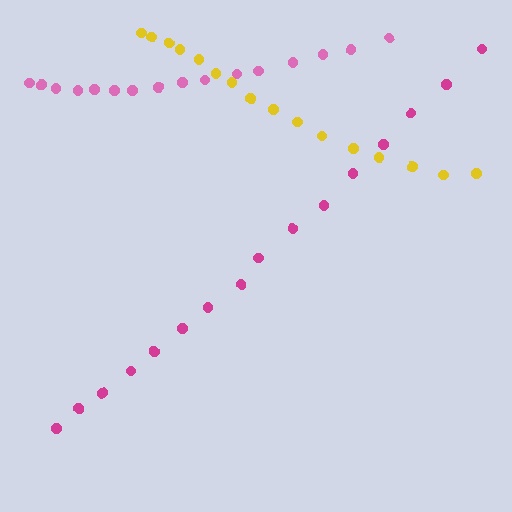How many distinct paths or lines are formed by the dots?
There are 3 distinct paths.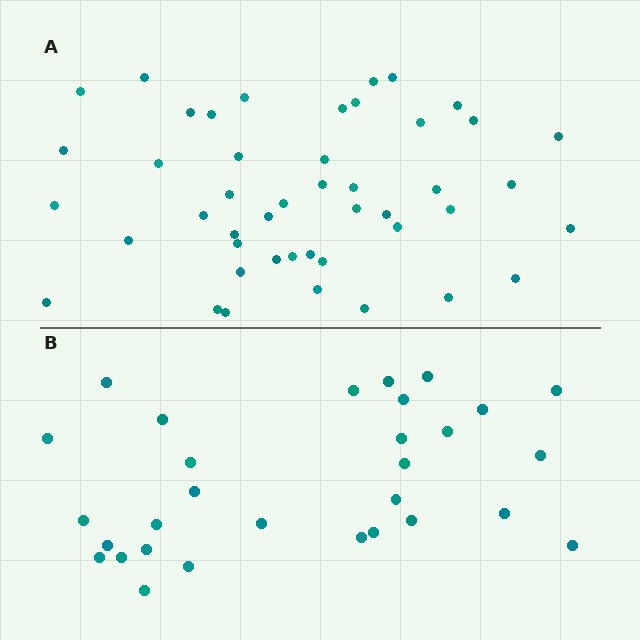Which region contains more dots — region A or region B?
Region A (the top region) has more dots.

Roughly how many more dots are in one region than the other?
Region A has approximately 15 more dots than region B.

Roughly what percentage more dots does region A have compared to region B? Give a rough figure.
About 55% more.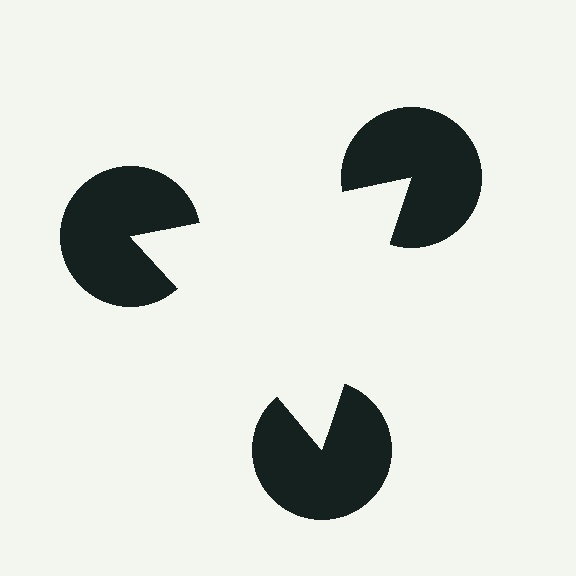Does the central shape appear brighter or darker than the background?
It typically appears slightly brighter than the background, even though no actual brightness change is drawn.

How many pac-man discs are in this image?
There are 3 — one at each vertex of the illusory triangle.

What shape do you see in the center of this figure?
An illusory triangle — its edges are inferred from the aligned wedge cuts in the pac-man discs, not physically drawn.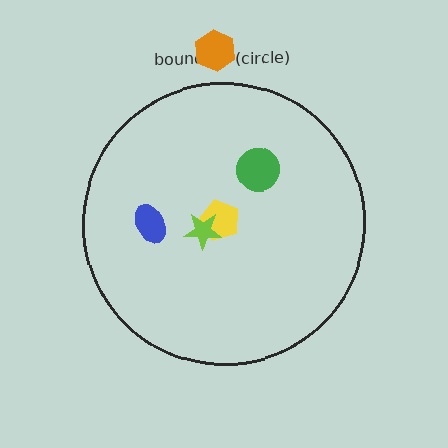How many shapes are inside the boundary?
4 inside, 1 outside.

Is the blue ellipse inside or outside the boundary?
Inside.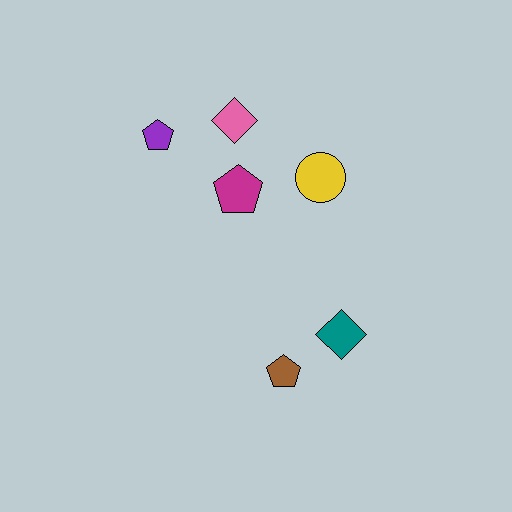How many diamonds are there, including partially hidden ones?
There are 2 diamonds.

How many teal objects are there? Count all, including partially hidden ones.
There is 1 teal object.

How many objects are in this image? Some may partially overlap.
There are 6 objects.